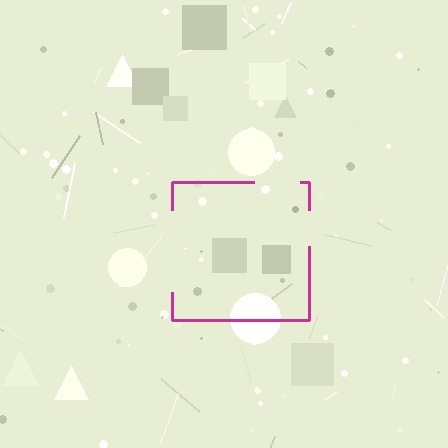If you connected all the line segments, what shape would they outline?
They would outline a square.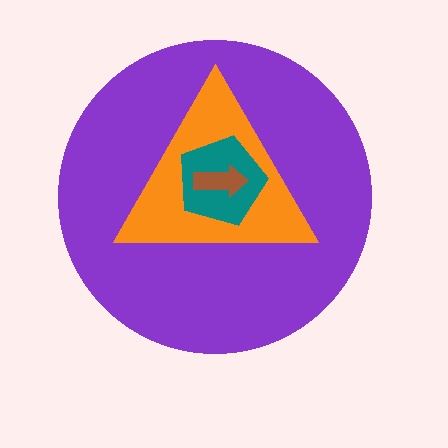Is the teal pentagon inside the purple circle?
Yes.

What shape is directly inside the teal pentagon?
The brown arrow.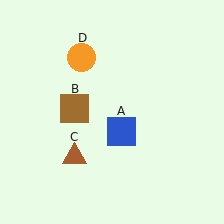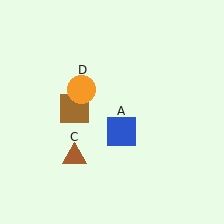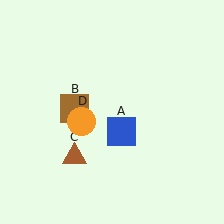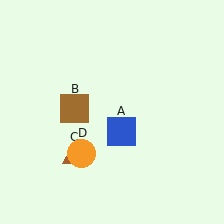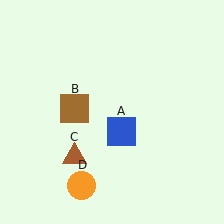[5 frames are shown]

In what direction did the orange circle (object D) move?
The orange circle (object D) moved down.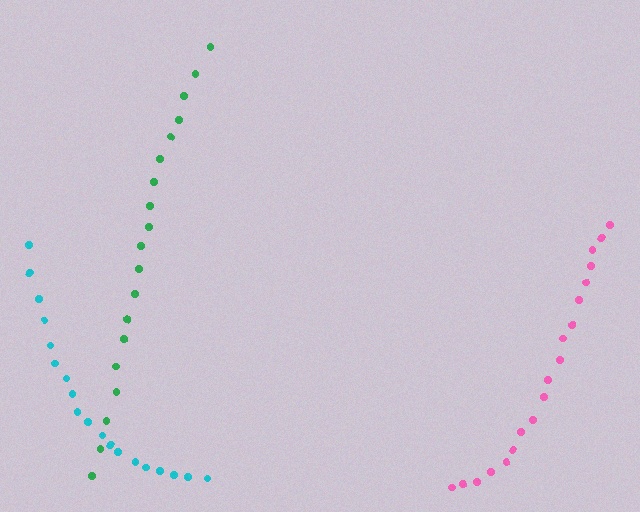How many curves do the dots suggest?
There are 3 distinct paths.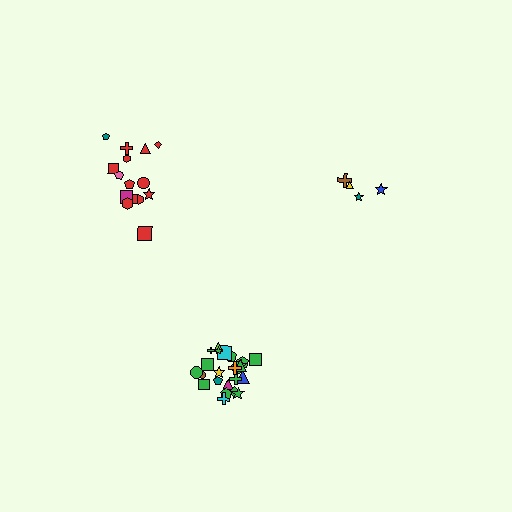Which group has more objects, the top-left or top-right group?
The top-left group.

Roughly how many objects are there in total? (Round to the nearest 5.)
Roughly 45 objects in total.